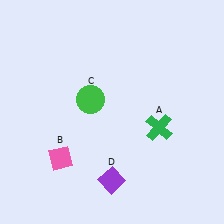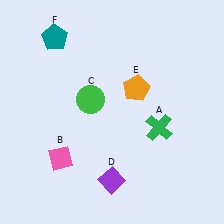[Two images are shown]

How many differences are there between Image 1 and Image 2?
There are 2 differences between the two images.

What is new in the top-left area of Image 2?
A teal pentagon (F) was added in the top-left area of Image 2.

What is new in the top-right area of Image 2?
An orange pentagon (E) was added in the top-right area of Image 2.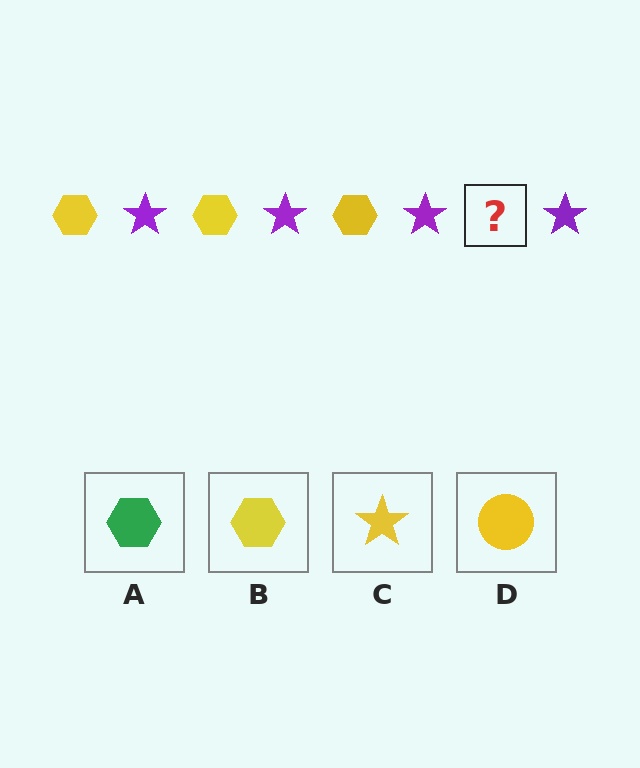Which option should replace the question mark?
Option B.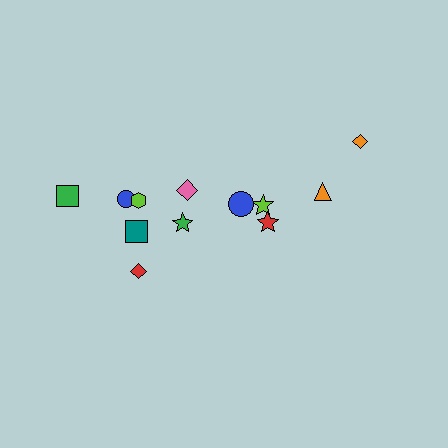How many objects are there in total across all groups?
There are 12 objects.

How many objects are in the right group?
There are 5 objects.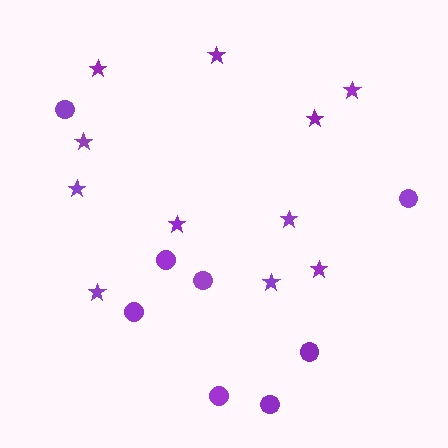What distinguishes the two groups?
There are 2 groups: one group of stars (11) and one group of circles (8).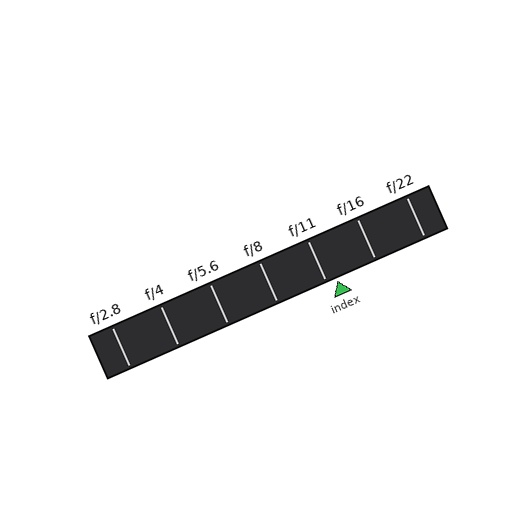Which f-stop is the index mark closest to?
The index mark is closest to f/11.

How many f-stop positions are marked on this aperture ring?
There are 7 f-stop positions marked.